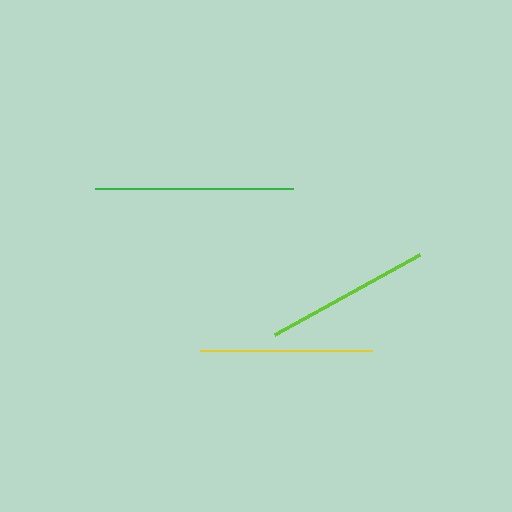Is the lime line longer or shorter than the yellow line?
The yellow line is longer than the lime line.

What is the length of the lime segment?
The lime segment is approximately 166 pixels long.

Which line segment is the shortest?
The lime line is the shortest at approximately 166 pixels.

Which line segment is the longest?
The green line is the longest at approximately 197 pixels.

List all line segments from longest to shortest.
From longest to shortest: green, yellow, lime.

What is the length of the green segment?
The green segment is approximately 197 pixels long.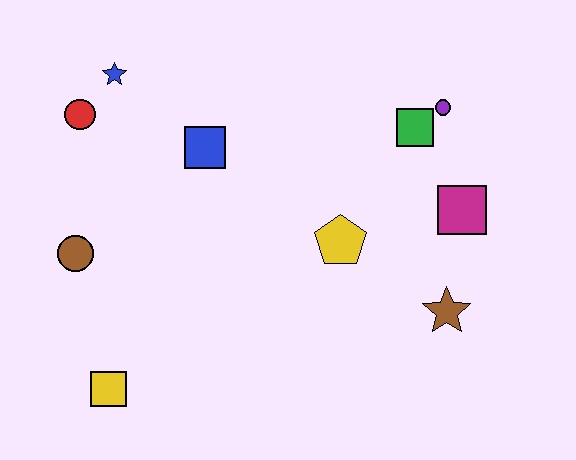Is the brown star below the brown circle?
Yes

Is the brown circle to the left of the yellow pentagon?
Yes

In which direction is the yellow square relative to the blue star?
The yellow square is below the blue star.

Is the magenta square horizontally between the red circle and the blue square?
No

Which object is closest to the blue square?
The blue star is closest to the blue square.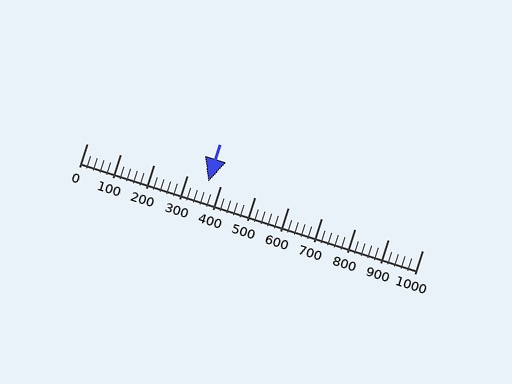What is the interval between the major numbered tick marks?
The major tick marks are spaced 100 units apart.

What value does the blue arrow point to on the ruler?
The blue arrow points to approximately 362.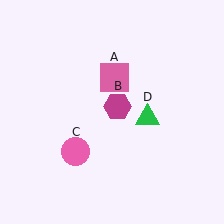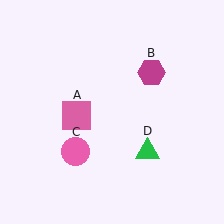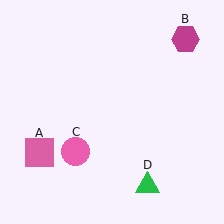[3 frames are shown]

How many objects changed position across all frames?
3 objects changed position: pink square (object A), magenta hexagon (object B), green triangle (object D).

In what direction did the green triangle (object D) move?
The green triangle (object D) moved down.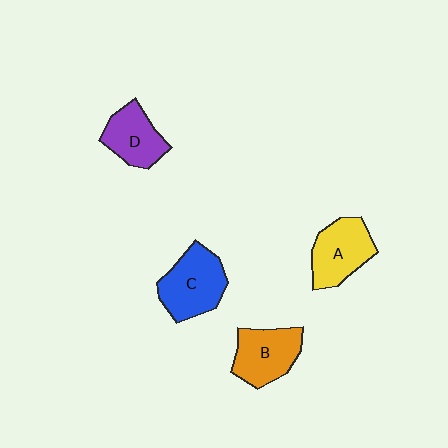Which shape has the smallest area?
Shape D (purple).